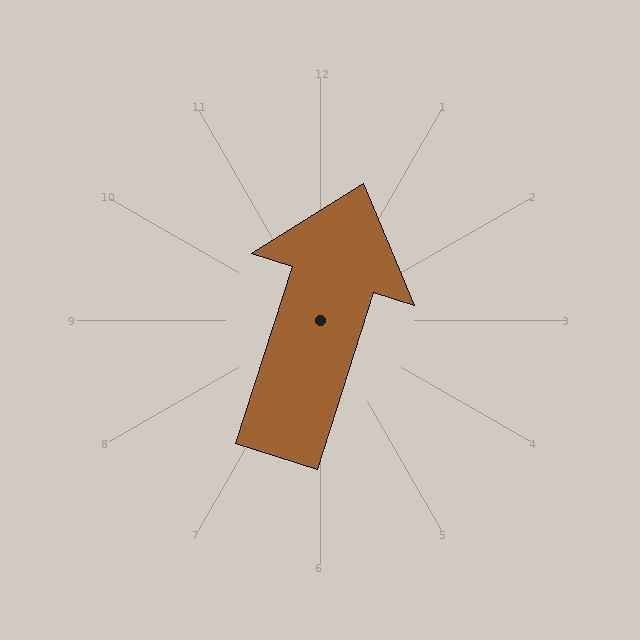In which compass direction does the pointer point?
North.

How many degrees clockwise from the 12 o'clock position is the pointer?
Approximately 18 degrees.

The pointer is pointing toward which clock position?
Roughly 1 o'clock.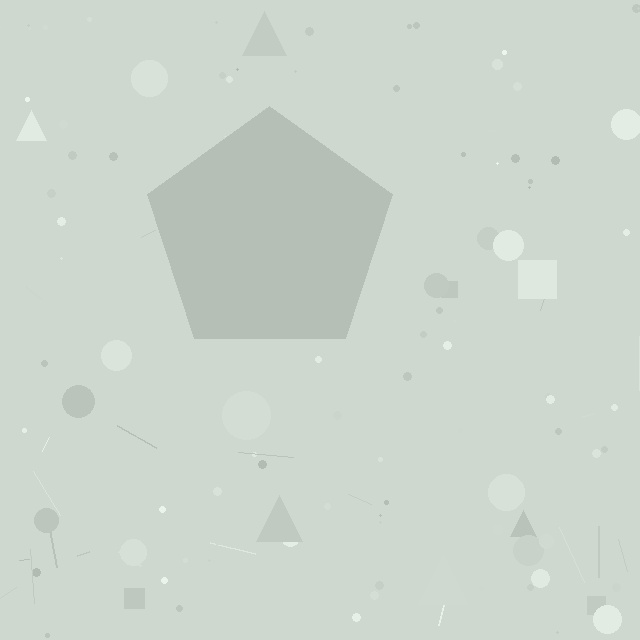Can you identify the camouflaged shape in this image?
The camouflaged shape is a pentagon.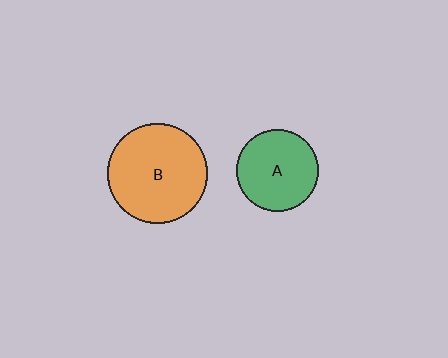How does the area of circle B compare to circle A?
Approximately 1.5 times.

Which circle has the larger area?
Circle B (orange).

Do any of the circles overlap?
No, none of the circles overlap.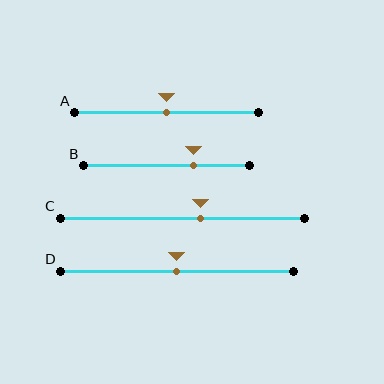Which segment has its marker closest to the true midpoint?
Segment A has its marker closest to the true midpoint.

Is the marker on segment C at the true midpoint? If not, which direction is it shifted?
No, the marker on segment C is shifted to the right by about 8% of the segment length.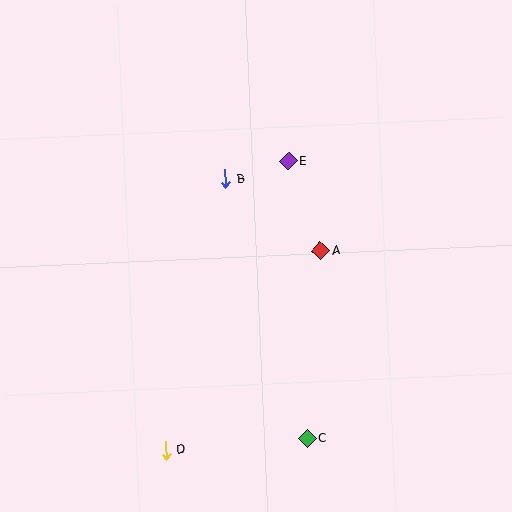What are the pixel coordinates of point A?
Point A is at (320, 251).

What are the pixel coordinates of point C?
Point C is at (307, 439).